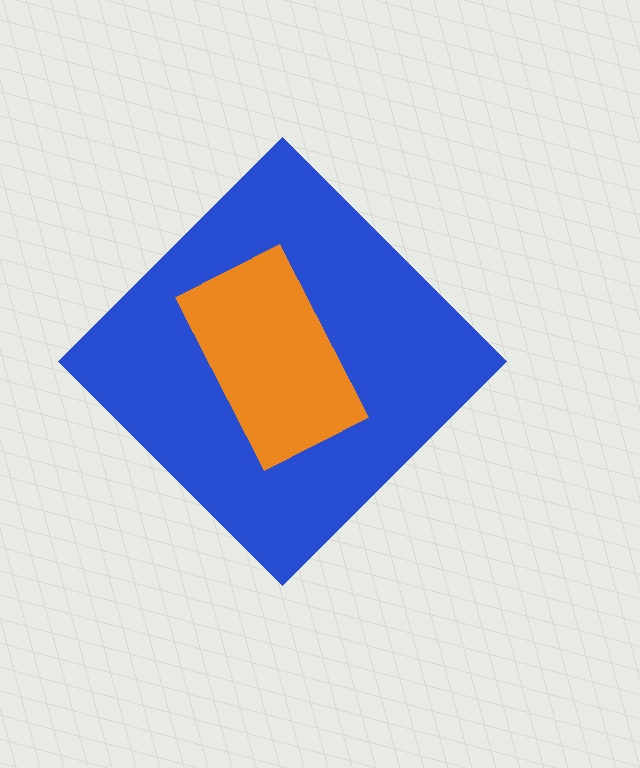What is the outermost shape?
The blue diamond.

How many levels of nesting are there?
2.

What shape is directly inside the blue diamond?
The orange rectangle.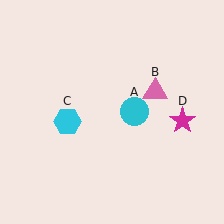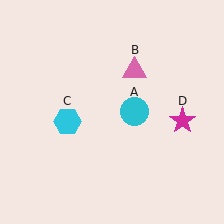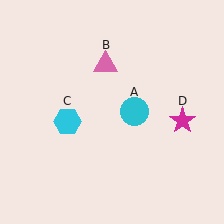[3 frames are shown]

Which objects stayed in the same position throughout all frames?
Cyan circle (object A) and cyan hexagon (object C) and magenta star (object D) remained stationary.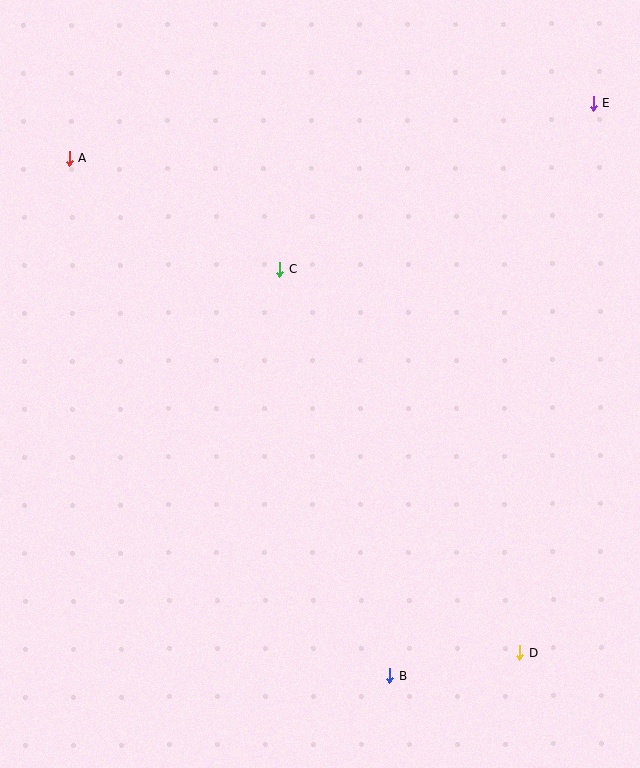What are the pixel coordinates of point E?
Point E is at (594, 104).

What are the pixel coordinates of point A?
Point A is at (70, 158).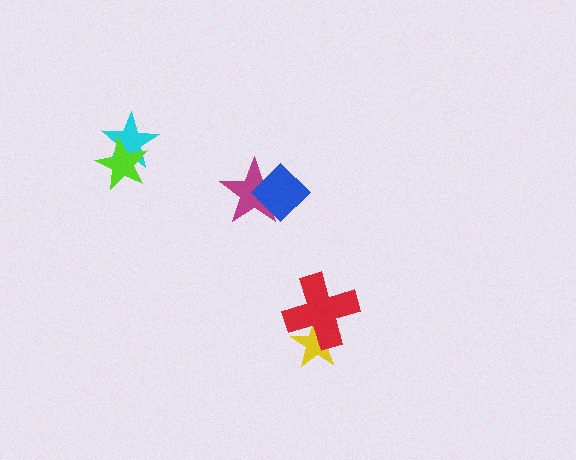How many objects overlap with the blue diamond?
1 object overlaps with the blue diamond.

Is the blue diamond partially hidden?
No, no other shape covers it.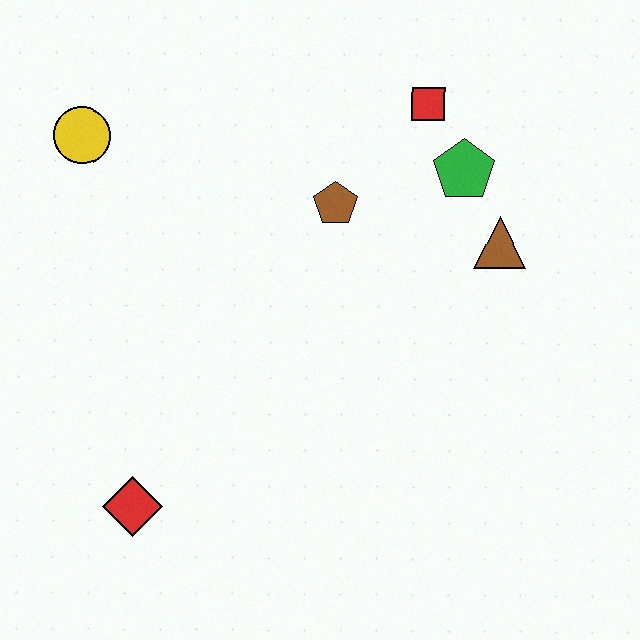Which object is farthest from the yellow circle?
The brown triangle is farthest from the yellow circle.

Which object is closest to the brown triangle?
The green pentagon is closest to the brown triangle.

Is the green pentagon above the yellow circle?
No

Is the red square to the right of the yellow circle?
Yes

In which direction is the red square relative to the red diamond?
The red square is above the red diamond.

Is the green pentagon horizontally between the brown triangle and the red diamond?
Yes